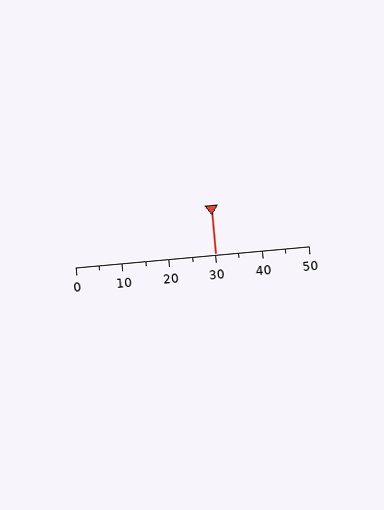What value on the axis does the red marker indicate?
The marker indicates approximately 30.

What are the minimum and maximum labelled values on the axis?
The axis runs from 0 to 50.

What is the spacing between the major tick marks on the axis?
The major ticks are spaced 10 apart.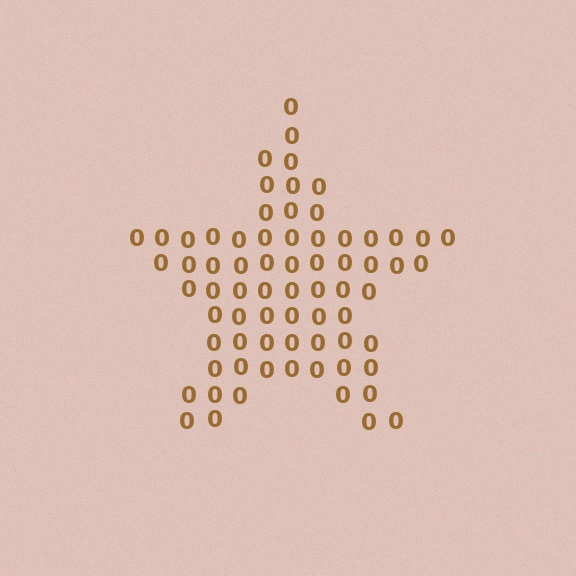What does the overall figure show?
The overall figure shows a star.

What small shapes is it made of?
It is made of small digit 0's.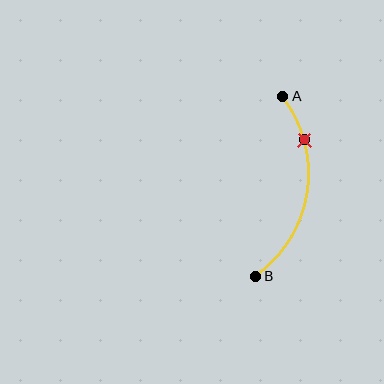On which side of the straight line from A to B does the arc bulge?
The arc bulges to the right of the straight line connecting A and B.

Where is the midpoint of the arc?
The arc midpoint is the point on the curve farthest from the straight line joining A and B. It sits to the right of that line.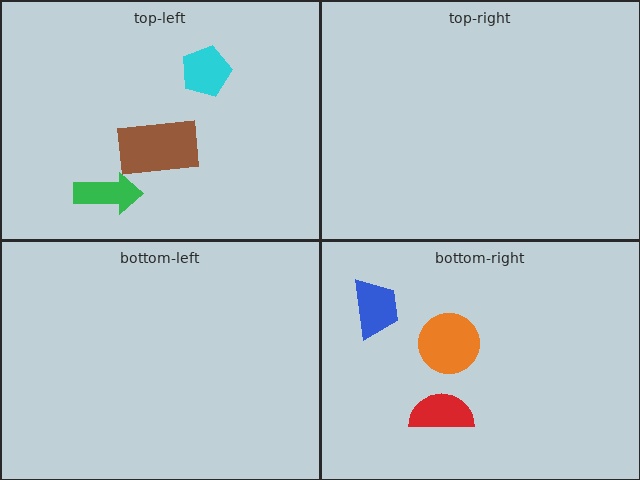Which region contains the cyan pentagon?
The top-left region.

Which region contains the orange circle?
The bottom-right region.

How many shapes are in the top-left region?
3.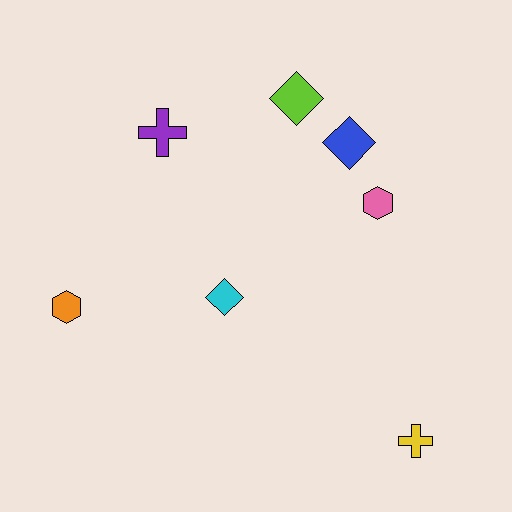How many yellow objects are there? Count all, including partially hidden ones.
There is 1 yellow object.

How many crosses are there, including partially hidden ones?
There are 2 crosses.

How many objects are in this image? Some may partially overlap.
There are 7 objects.